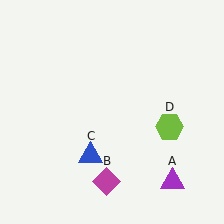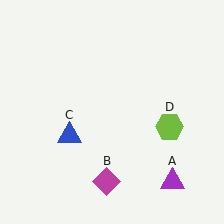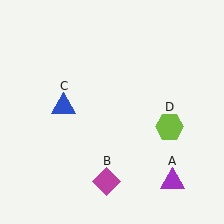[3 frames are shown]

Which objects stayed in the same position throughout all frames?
Purple triangle (object A) and magenta diamond (object B) and lime hexagon (object D) remained stationary.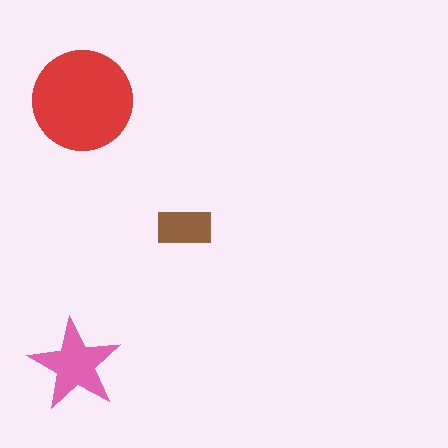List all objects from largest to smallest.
The red circle, the pink star, the brown rectangle.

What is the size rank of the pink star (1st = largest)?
2nd.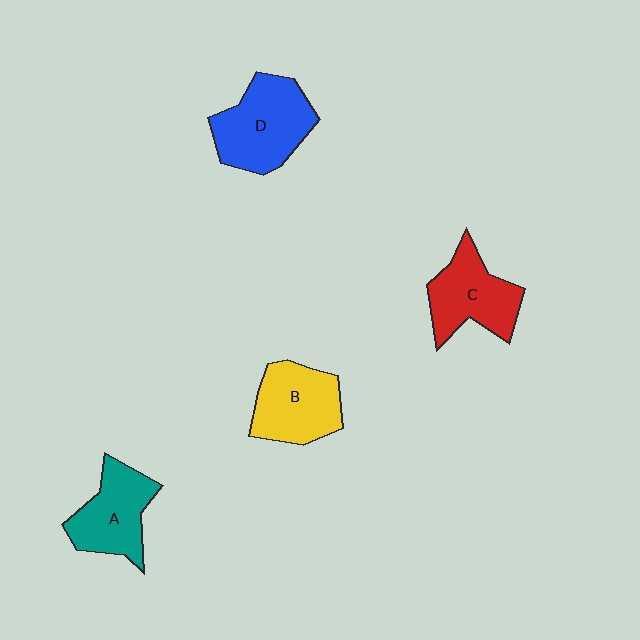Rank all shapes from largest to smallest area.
From largest to smallest: D (blue), B (yellow), C (red), A (teal).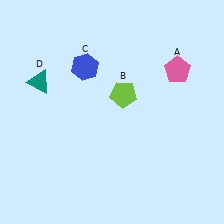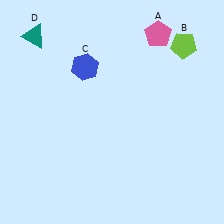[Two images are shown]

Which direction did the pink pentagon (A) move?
The pink pentagon (A) moved up.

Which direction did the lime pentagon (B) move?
The lime pentagon (B) moved right.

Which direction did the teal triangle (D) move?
The teal triangle (D) moved up.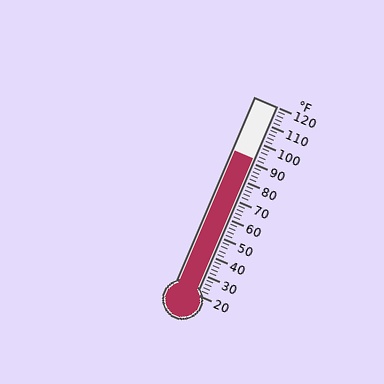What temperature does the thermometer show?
The thermometer shows approximately 92°F.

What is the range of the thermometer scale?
The thermometer scale ranges from 20°F to 120°F.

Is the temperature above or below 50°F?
The temperature is above 50°F.